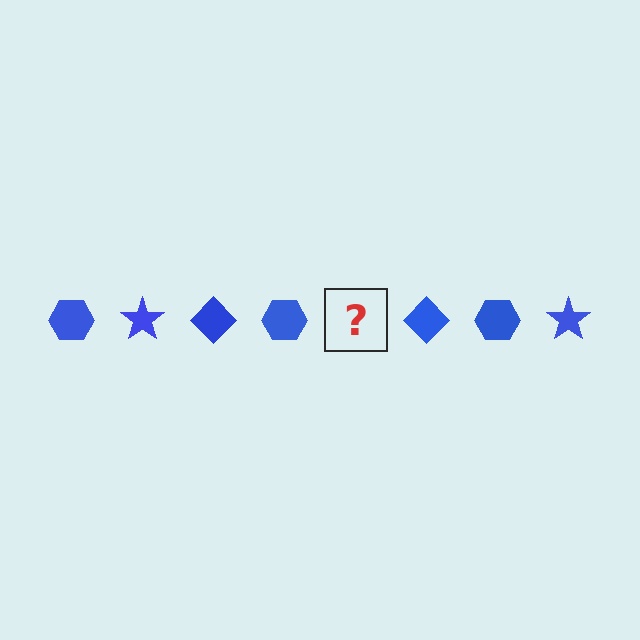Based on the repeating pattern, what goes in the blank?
The blank should be a blue star.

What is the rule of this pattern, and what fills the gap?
The rule is that the pattern cycles through hexagon, star, diamond shapes in blue. The gap should be filled with a blue star.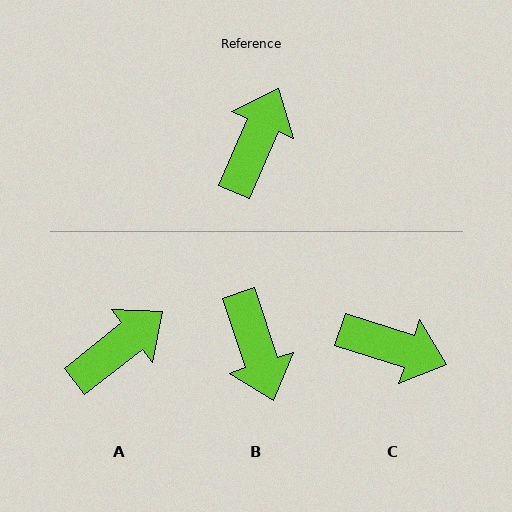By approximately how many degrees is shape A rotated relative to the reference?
Approximately 29 degrees clockwise.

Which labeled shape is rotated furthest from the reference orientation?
B, about 139 degrees away.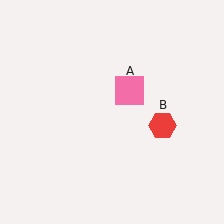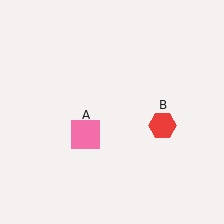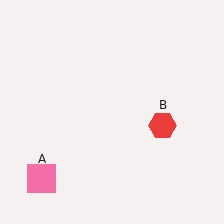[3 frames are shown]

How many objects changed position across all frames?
1 object changed position: pink square (object A).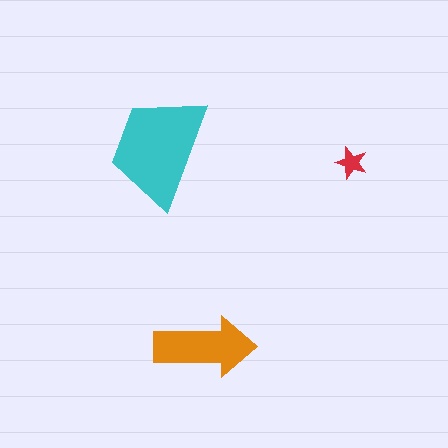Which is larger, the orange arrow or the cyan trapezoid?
The cyan trapezoid.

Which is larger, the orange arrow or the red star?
The orange arrow.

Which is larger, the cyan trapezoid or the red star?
The cyan trapezoid.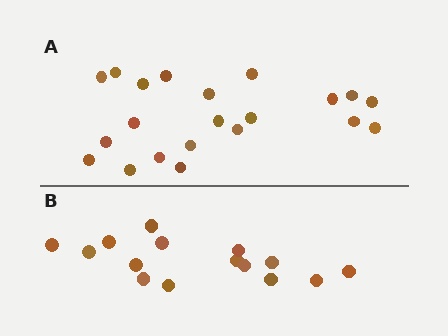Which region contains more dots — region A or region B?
Region A (the top region) has more dots.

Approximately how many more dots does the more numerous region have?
Region A has about 6 more dots than region B.